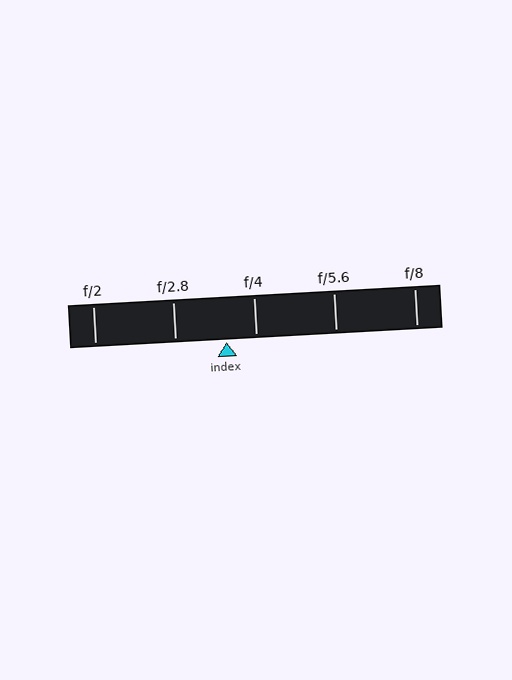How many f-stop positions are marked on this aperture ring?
There are 5 f-stop positions marked.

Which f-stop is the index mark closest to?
The index mark is closest to f/4.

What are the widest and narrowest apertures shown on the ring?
The widest aperture shown is f/2 and the narrowest is f/8.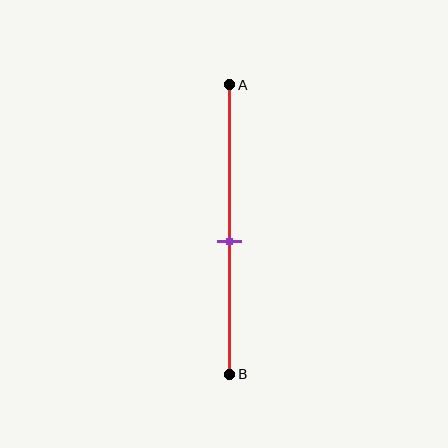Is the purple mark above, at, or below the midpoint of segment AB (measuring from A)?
The purple mark is below the midpoint of segment AB.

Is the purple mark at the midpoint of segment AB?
No, the mark is at about 55% from A, not at the 50% midpoint.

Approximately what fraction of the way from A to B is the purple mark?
The purple mark is approximately 55% of the way from A to B.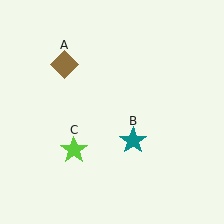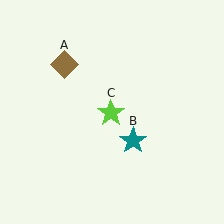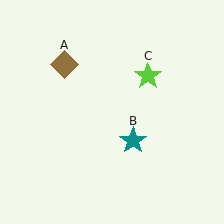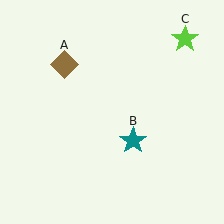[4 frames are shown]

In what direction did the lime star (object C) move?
The lime star (object C) moved up and to the right.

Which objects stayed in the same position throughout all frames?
Brown diamond (object A) and teal star (object B) remained stationary.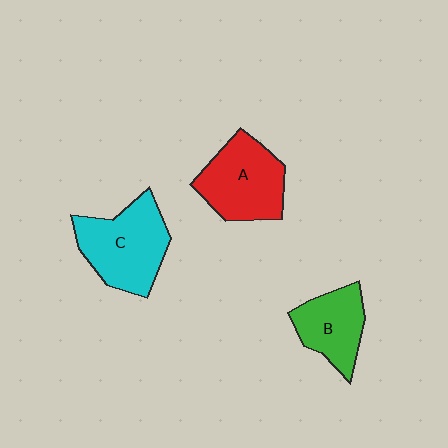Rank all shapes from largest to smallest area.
From largest to smallest: C (cyan), A (red), B (green).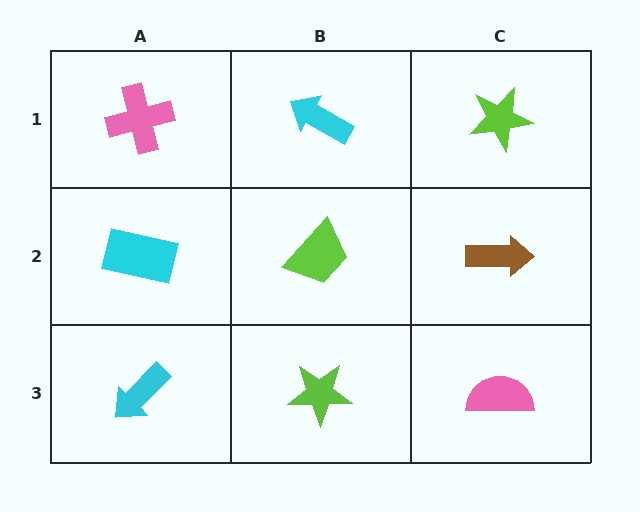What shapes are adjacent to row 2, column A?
A pink cross (row 1, column A), a cyan arrow (row 3, column A), a lime trapezoid (row 2, column B).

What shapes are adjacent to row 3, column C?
A brown arrow (row 2, column C), a lime star (row 3, column B).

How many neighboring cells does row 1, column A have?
2.